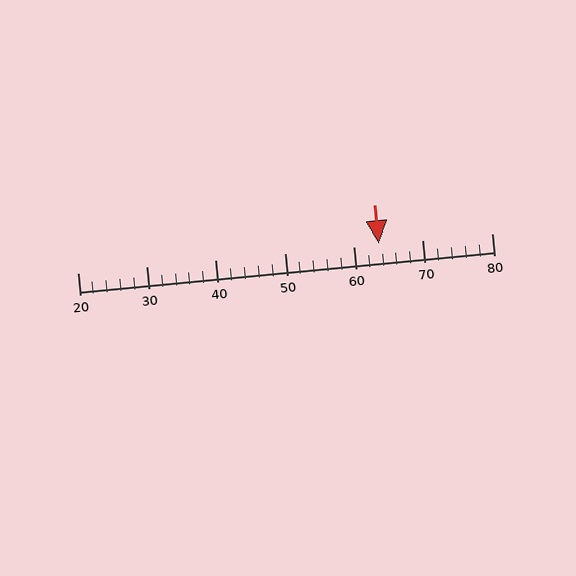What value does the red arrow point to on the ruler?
The red arrow points to approximately 64.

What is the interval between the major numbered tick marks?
The major tick marks are spaced 10 units apart.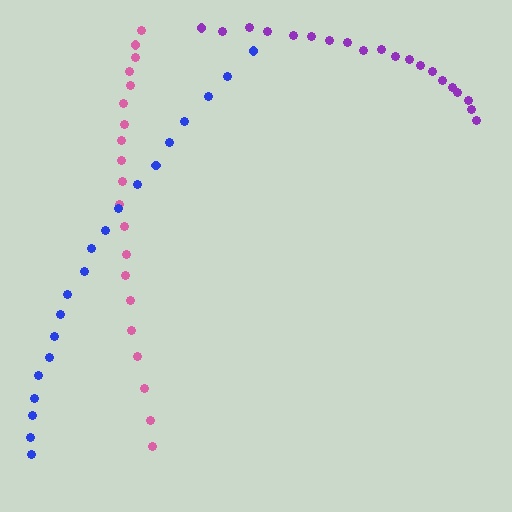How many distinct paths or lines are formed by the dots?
There are 3 distinct paths.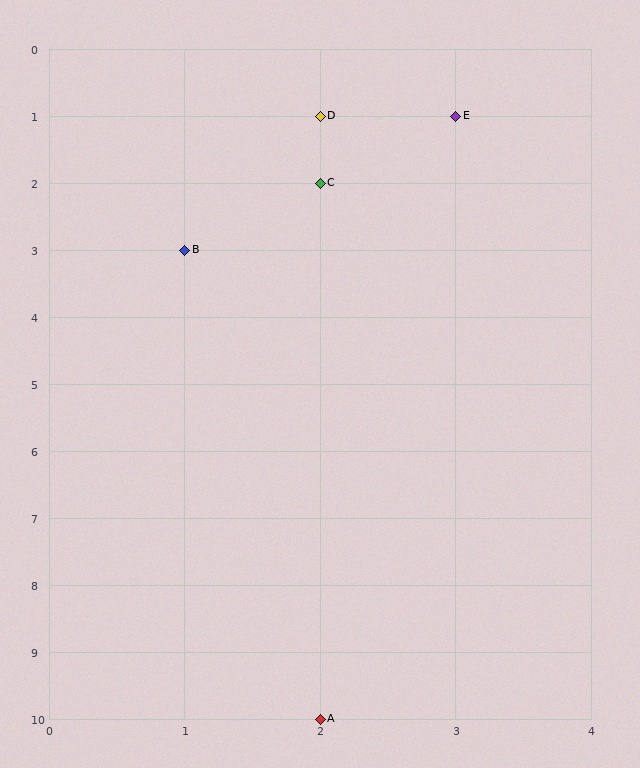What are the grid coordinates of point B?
Point B is at grid coordinates (1, 3).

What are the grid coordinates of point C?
Point C is at grid coordinates (2, 2).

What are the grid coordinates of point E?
Point E is at grid coordinates (3, 1).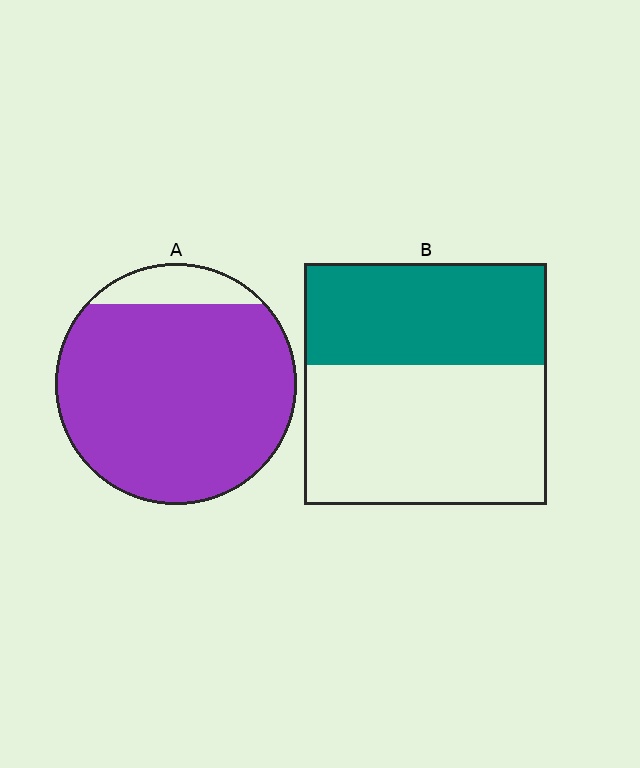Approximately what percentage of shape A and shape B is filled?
A is approximately 90% and B is approximately 40%.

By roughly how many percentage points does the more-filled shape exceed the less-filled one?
By roughly 45 percentage points (A over B).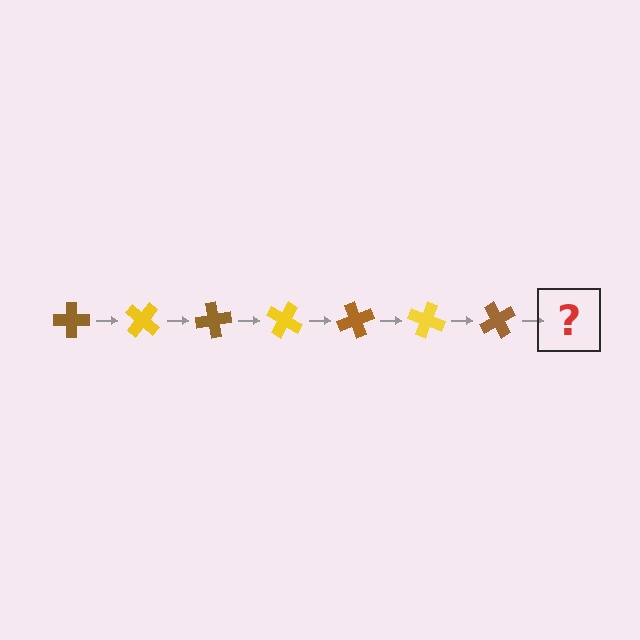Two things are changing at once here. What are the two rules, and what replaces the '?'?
The two rules are that it rotates 40 degrees each step and the color cycles through brown and yellow. The '?' should be a yellow cross, rotated 280 degrees from the start.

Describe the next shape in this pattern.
It should be a yellow cross, rotated 280 degrees from the start.